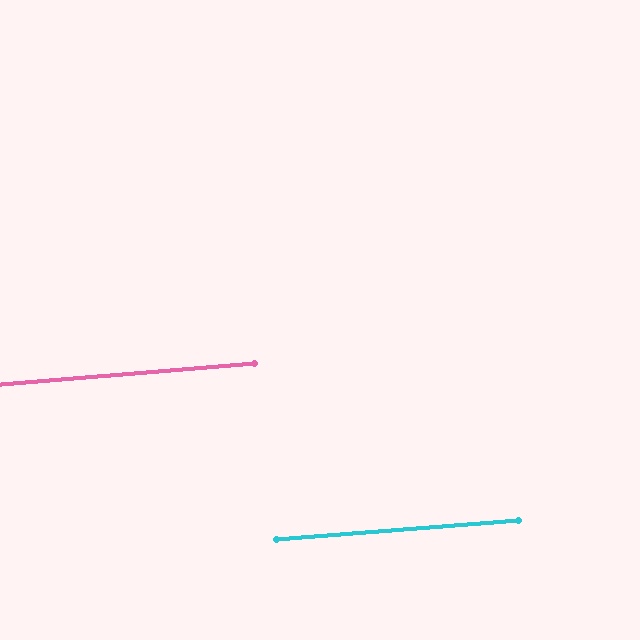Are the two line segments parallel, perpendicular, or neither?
Parallel — their directions differ by only 0.3°.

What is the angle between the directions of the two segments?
Approximately 0 degrees.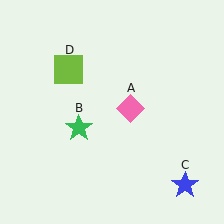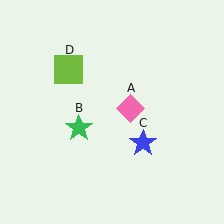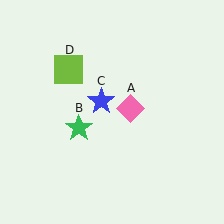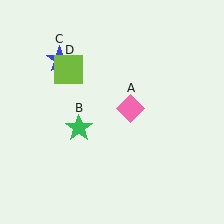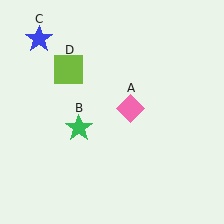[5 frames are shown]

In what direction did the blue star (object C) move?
The blue star (object C) moved up and to the left.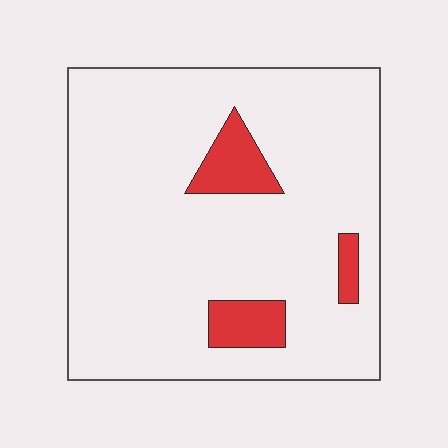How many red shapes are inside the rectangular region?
3.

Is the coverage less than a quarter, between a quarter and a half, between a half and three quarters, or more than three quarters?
Less than a quarter.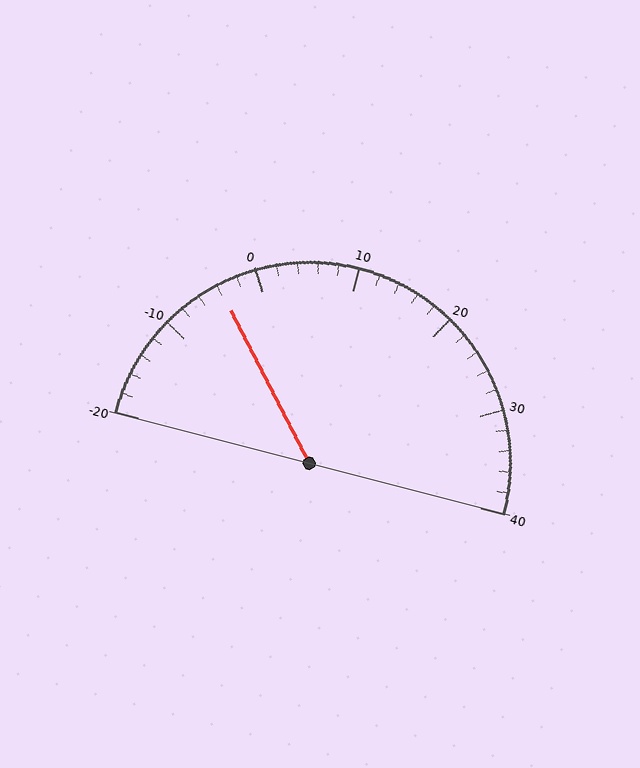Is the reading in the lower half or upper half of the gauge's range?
The reading is in the lower half of the range (-20 to 40).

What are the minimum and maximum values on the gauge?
The gauge ranges from -20 to 40.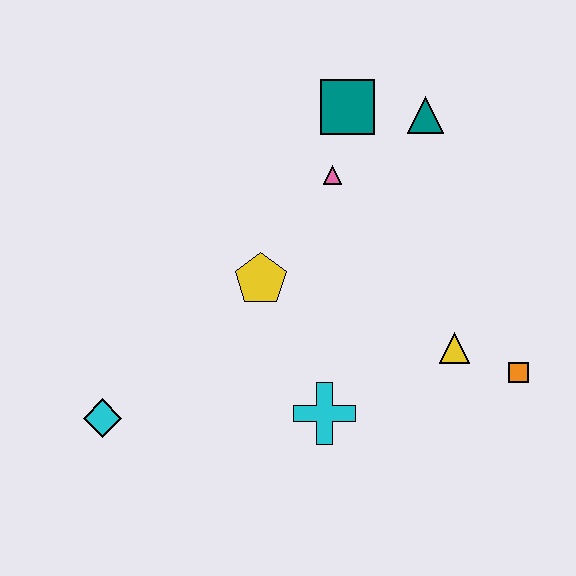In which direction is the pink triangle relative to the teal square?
The pink triangle is below the teal square.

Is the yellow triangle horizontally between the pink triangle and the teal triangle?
No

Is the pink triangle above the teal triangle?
No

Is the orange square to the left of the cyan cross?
No